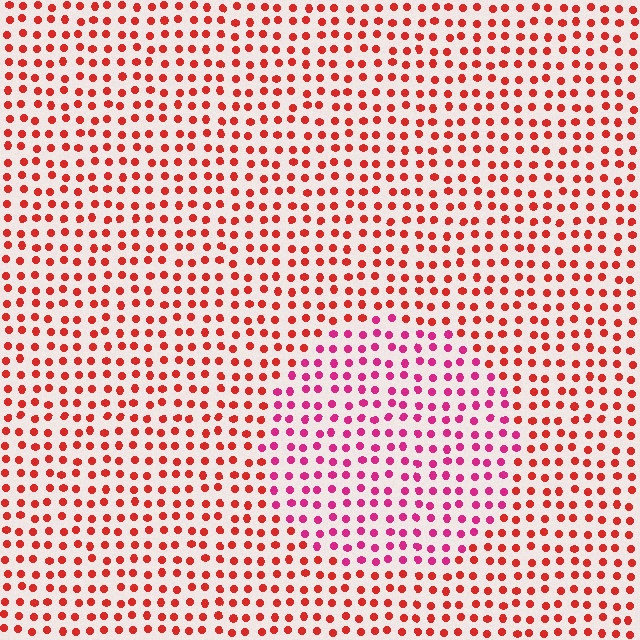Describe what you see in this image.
The image is filled with small red elements in a uniform arrangement. A circle-shaped region is visible where the elements are tinted to a slightly different hue, forming a subtle color boundary.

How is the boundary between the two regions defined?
The boundary is defined purely by a slight shift in hue (about 34 degrees). Spacing, size, and orientation are identical on both sides.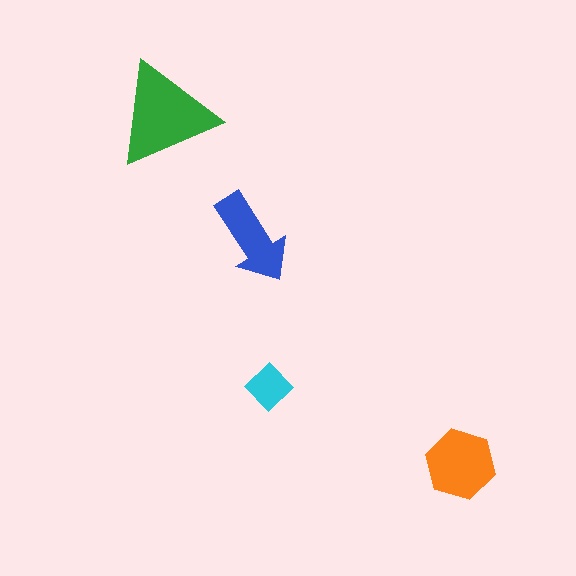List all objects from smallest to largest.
The cyan diamond, the blue arrow, the orange hexagon, the green triangle.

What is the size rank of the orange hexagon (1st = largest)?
2nd.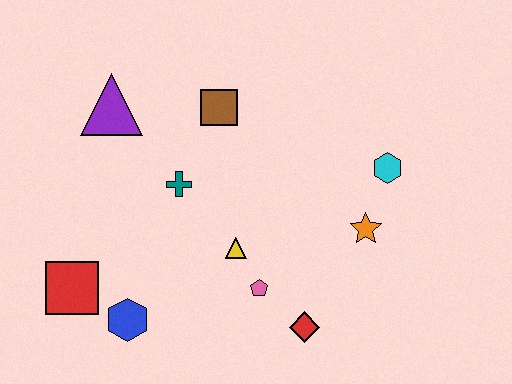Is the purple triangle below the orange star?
No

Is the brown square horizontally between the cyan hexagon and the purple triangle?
Yes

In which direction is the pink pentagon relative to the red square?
The pink pentagon is to the right of the red square.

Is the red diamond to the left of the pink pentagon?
No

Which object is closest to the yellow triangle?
The pink pentagon is closest to the yellow triangle.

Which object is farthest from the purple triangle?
The red diamond is farthest from the purple triangle.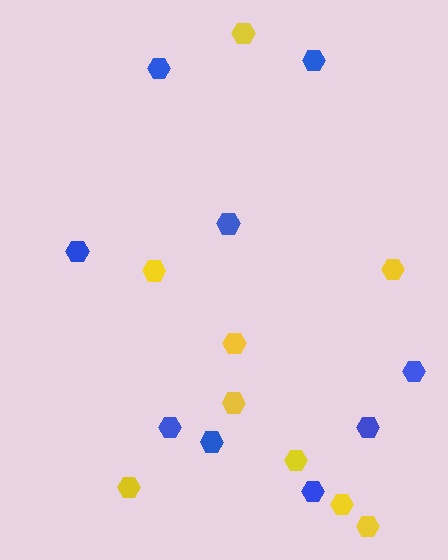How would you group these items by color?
There are 2 groups: one group of blue hexagons (9) and one group of yellow hexagons (9).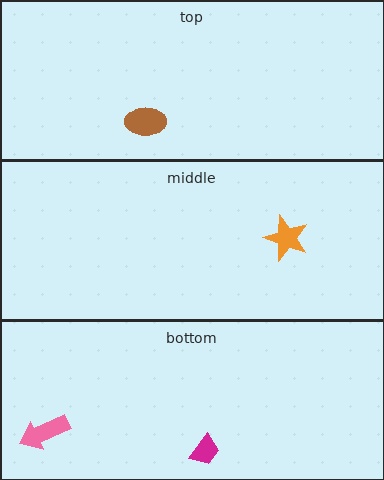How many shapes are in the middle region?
1.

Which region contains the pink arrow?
The bottom region.